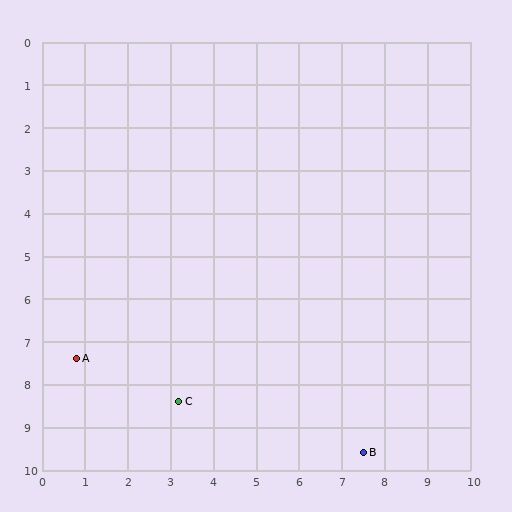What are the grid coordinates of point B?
Point B is at approximately (7.5, 9.6).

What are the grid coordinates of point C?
Point C is at approximately (3.2, 8.4).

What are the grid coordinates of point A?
Point A is at approximately (0.8, 7.4).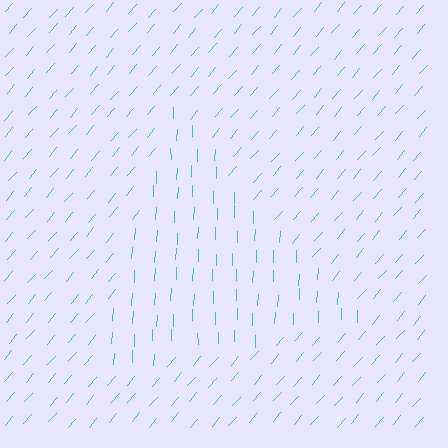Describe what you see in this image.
The image is filled with small cyan line segments. A triangle region in the image has lines oriented differently from the surrounding lines, creating a visible texture boundary.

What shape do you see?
I see a triangle.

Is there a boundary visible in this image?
Yes, there is a texture boundary formed by a change in line orientation.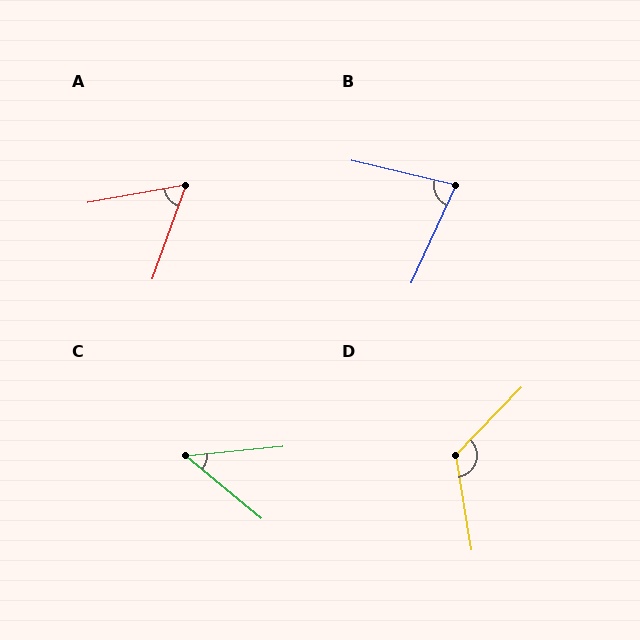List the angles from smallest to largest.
C (45°), A (60°), B (79°), D (126°).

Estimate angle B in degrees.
Approximately 79 degrees.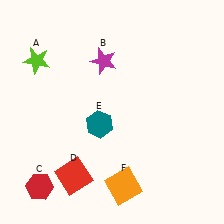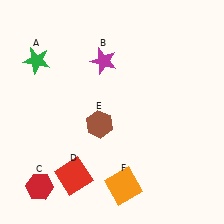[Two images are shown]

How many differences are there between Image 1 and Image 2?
There are 2 differences between the two images.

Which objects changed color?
A changed from lime to green. E changed from teal to brown.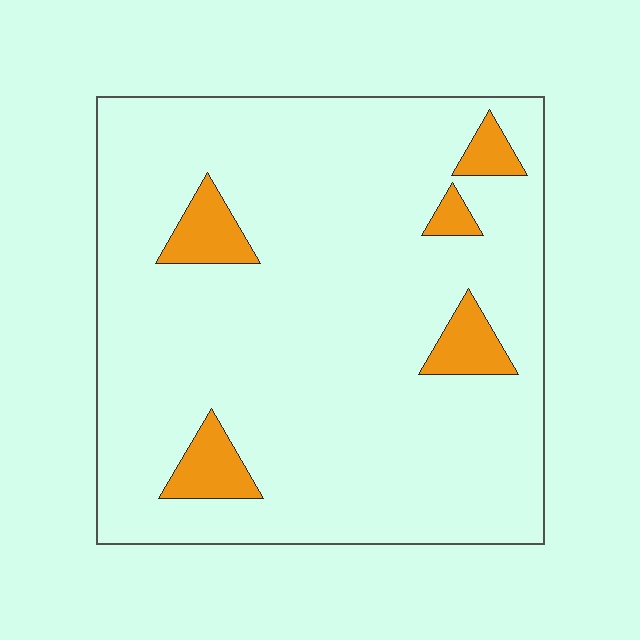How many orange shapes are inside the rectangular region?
5.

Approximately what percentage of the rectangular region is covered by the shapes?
Approximately 10%.